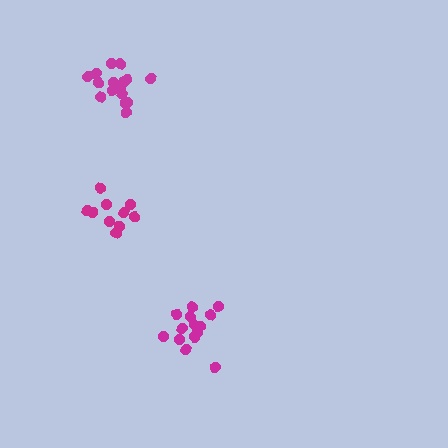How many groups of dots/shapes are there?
There are 3 groups.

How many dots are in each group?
Group 1: 10 dots, Group 2: 14 dots, Group 3: 16 dots (40 total).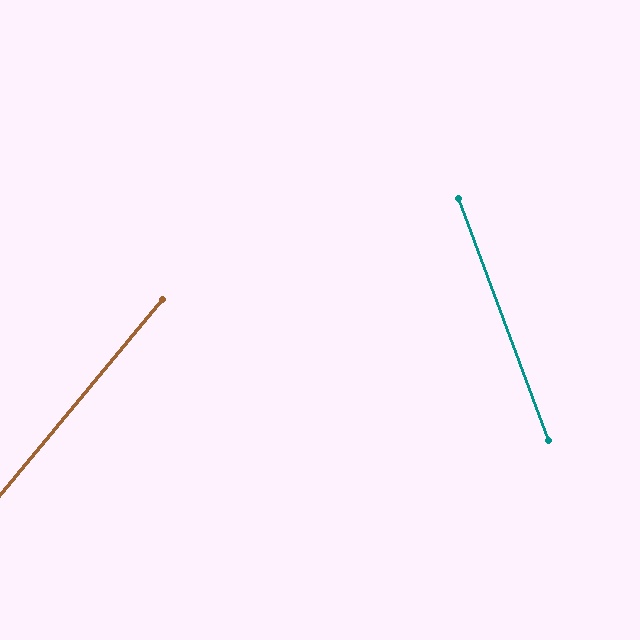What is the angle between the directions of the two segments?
Approximately 60 degrees.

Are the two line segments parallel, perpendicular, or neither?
Neither parallel nor perpendicular — they differ by about 60°.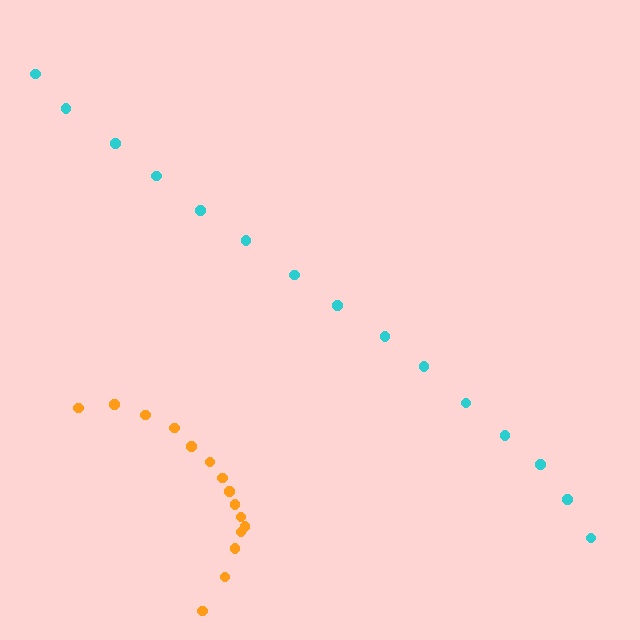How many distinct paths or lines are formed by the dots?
There are 2 distinct paths.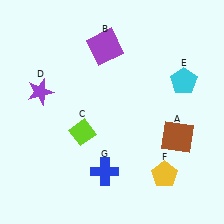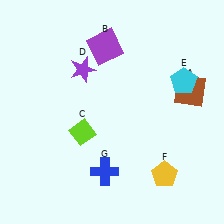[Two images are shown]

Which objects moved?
The objects that moved are: the brown square (A), the purple star (D).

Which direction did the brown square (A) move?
The brown square (A) moved up.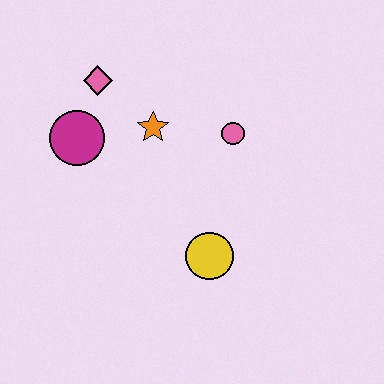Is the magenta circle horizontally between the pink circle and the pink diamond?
No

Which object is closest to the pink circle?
The orange star is closest to the pink circle.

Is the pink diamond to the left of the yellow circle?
Yes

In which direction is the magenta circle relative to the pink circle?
The magenta circle is to the left of the pink circle.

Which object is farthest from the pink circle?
The magenta circle is farthest from the pink circle.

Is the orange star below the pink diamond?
Yes